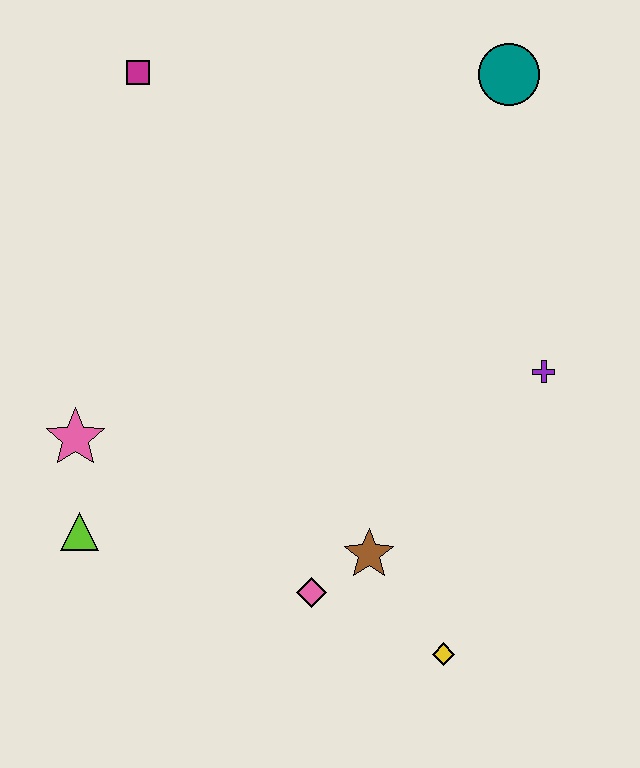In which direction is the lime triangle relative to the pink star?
The lime triangle is below the pink star.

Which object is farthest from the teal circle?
The lime triangle is farthest from the teal circle.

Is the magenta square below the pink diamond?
No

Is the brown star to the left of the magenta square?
No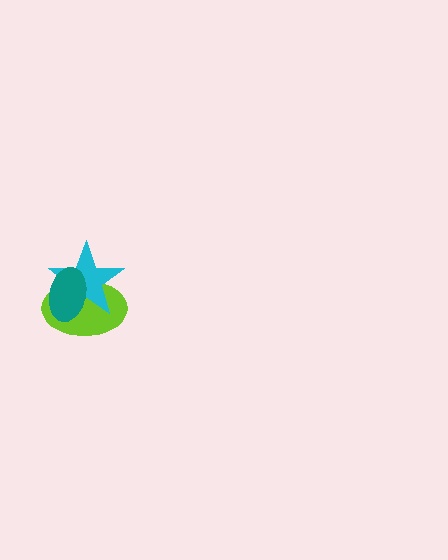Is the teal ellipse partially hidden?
No, no other shape covers it.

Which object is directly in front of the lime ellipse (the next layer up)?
The cyan star is directly in front of the lime ellipse.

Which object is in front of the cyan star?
The teal ellipse is in front of the cyan star.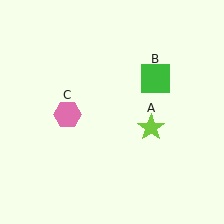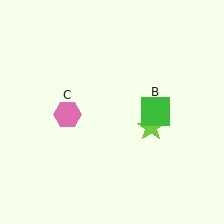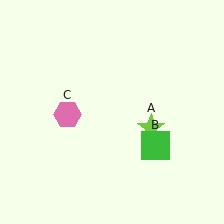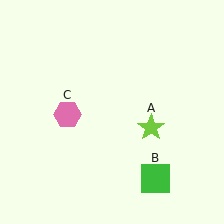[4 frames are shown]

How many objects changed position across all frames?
1 object changed position: green square (object B).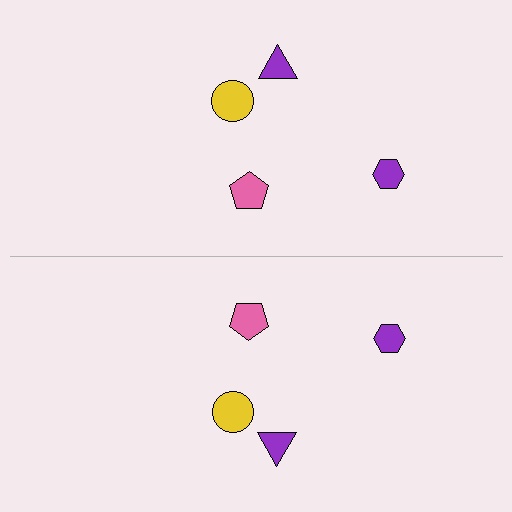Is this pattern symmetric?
Yes, this pattern has bilateral (reflection) symmetry.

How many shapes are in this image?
There are 8 shapes in this image.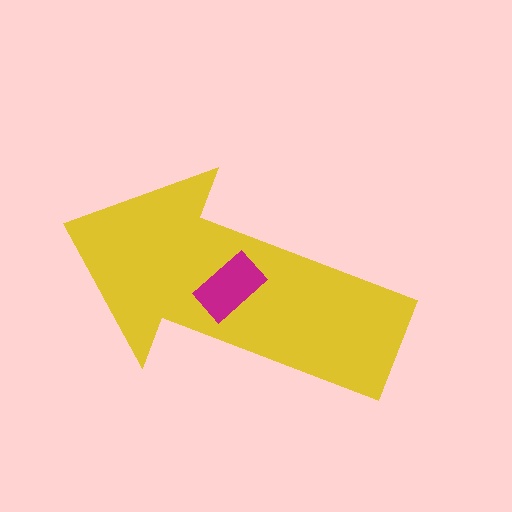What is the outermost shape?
The yellow arrow.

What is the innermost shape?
The magenta rectangle.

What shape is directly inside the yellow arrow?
The magenta rectangle.